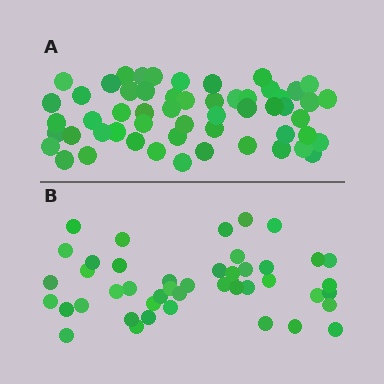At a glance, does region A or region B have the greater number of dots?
Region A (the top region) has more dots.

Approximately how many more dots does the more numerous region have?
Region A has roughly 10 or so more dots than region B.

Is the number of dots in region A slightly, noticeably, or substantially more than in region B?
Region A has only slightly more — the two regions are fairly close. The ratio is roughly 1.2 to 1.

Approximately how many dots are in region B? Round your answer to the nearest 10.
About 40 dots. (The exact count is 45, which rounds to 40.)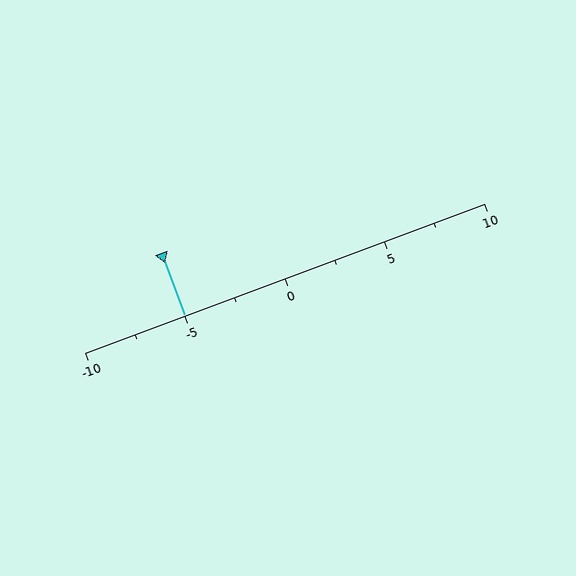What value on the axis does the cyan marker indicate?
The marker indicates approximately -5.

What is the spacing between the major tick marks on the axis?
The major ticks are spaced 5 apart.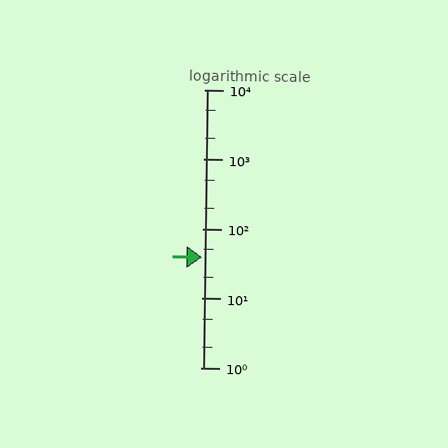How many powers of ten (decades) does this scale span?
The scale spans 4 decades, from 1 to 10000.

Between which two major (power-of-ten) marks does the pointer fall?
The pointer is between 10 and 100.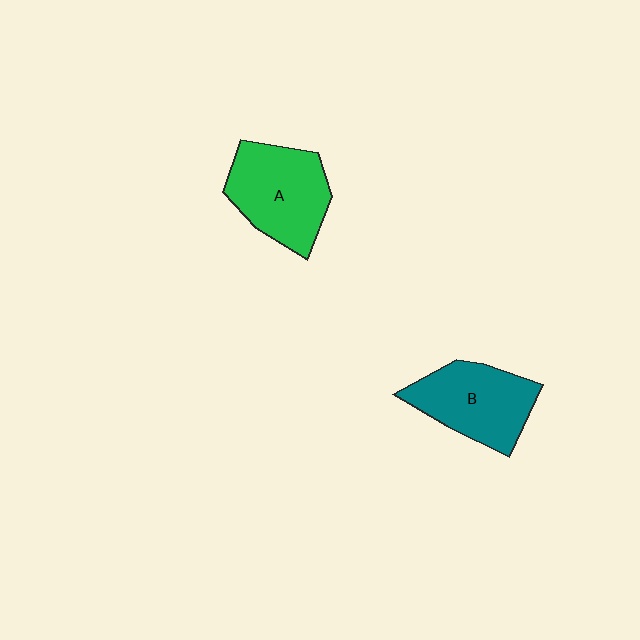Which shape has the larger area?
Shape A (green).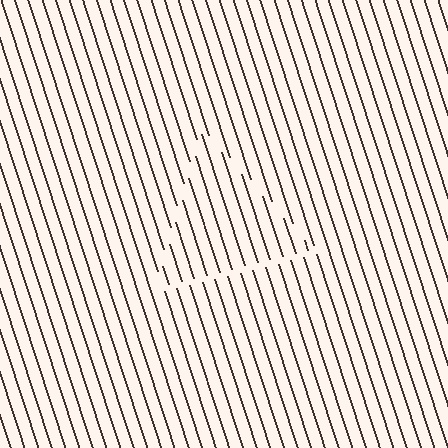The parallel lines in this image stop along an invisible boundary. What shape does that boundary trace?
An illusory triangle. The interior of the shape contains the same grating, shifted by half a period — the contour is defined by the phase discontinuity where line-ends from the inner and outer gratings abut.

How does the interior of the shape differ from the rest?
The interior of the shape contains the same grating, shifted by half a period — the contour is defined by the phase discontinuity where line-ends from the inner and outer gratings abut.